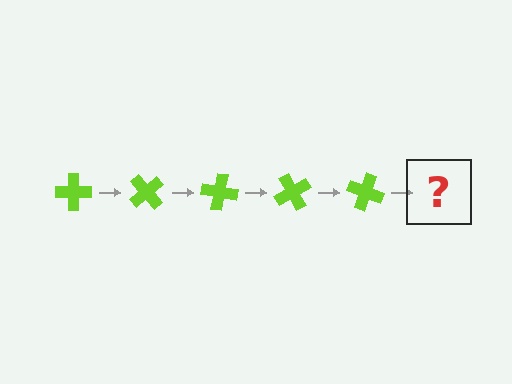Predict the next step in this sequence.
The next step is a lime cross rotated 250 degrees.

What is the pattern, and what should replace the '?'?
The pattern is that the cross rotates 50 degrees each step. The '?' should be a lime cross rotated 250 degrees.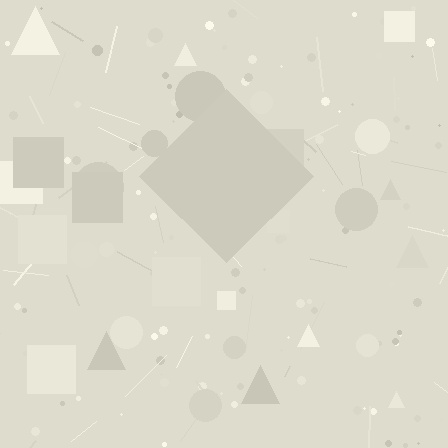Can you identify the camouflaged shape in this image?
The camouflaged shape is a diamond.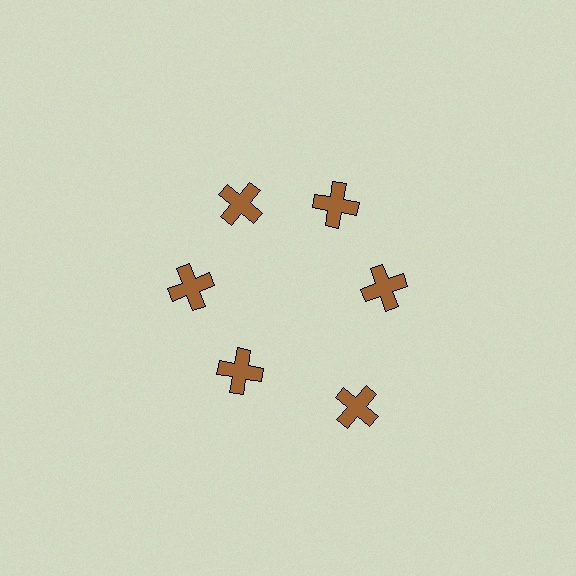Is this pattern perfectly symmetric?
No. The 6 brown crosses are arranged in a ring, but one element near the 5 o'clock position is pushed outward from the center, breaking the 6-fold rotational symmetry.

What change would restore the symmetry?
The symmetry would be restored by moving it inward, back onto the ring so that all 6 crosses sit at equal angles and equal distance from the center.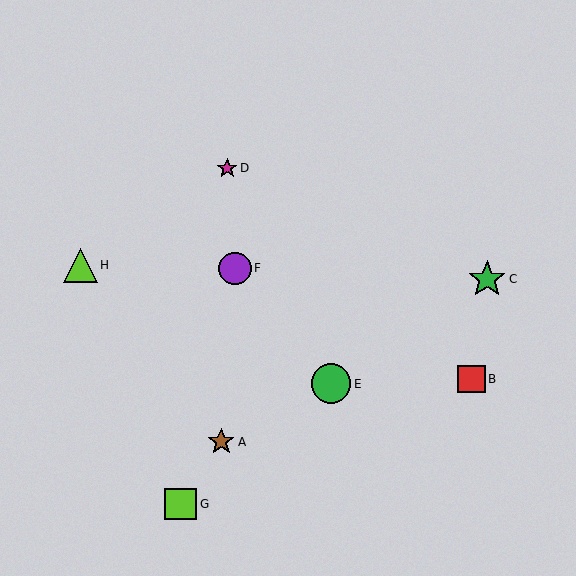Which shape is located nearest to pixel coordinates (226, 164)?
The magenta star (labeled D) at (227, 168) is nearest to that location.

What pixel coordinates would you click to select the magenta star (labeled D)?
Click at (227, 168) to select the magenta star D.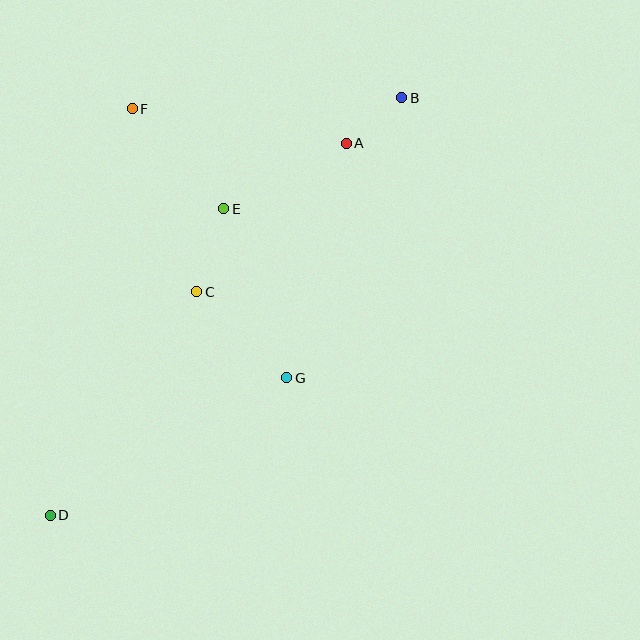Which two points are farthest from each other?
Points B and D are farthest from each other.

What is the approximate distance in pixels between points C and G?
The distance between C and G is approximately 124 pixels.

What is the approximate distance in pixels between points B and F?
The distance between B and F is approximately 270 pixels.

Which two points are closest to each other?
Points A and B are closest to each other.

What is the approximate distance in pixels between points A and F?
The distance between A and F is approximately 217 pixels.